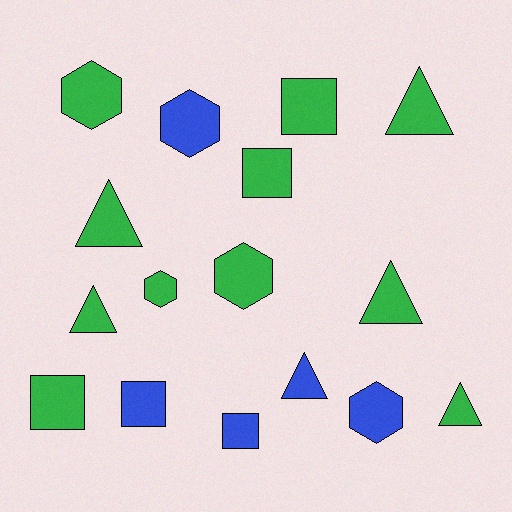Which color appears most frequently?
Green, with 11 objects.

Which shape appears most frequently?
Triangle, with 6 objects.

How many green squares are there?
There are 3 green squares.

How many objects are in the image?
There are 16 objects.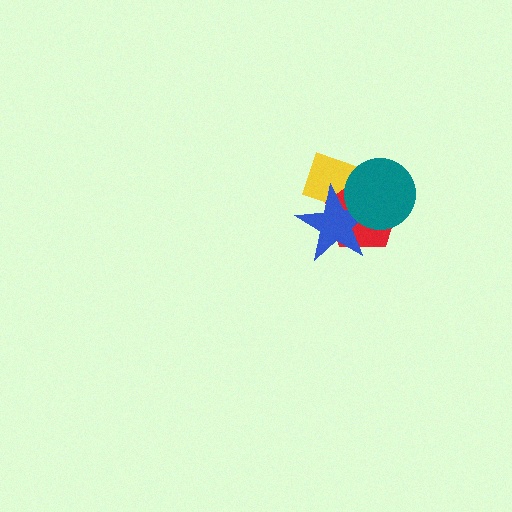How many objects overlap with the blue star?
3 objects overlap with the blue star.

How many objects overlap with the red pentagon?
3 objects overlap with the red pentagon.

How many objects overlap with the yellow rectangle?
3 objects overlap with the yellow rectangle.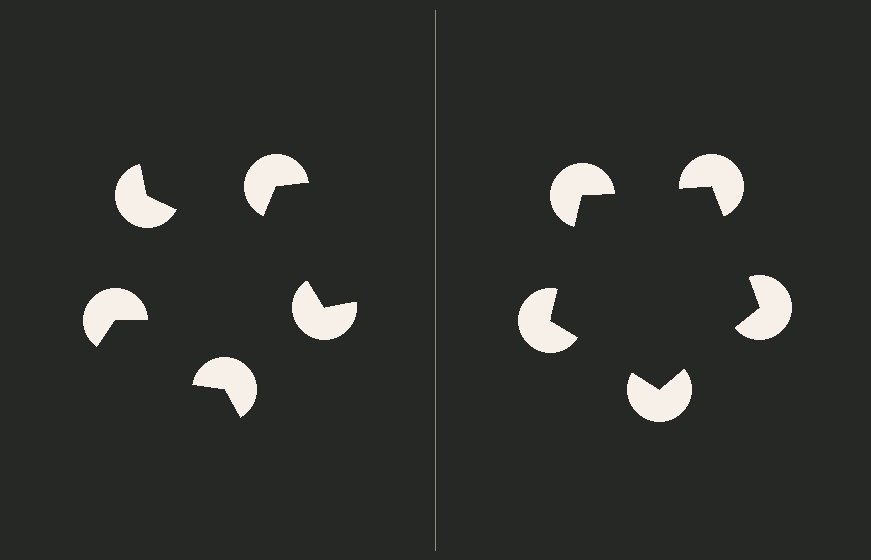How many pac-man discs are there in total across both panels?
10 — 5 on each side.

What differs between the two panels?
The pac-man discs are positioned identically on both sides; only the wedge orientations differ. On the right they align to a pentagon; on the left they are misaligned.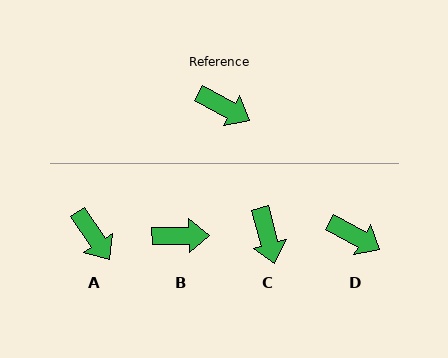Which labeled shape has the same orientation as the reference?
D.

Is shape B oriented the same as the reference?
No, it is off by about 29 degrees.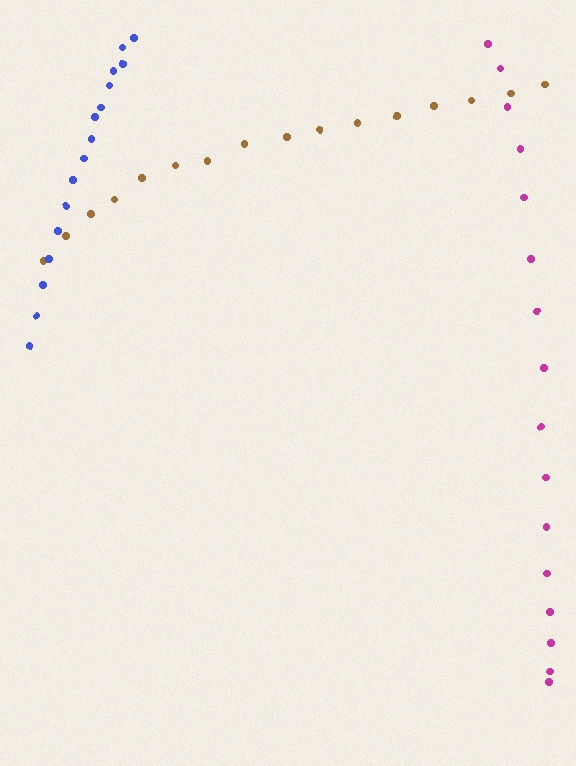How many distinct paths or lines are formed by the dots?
There are 3 distinct paths.